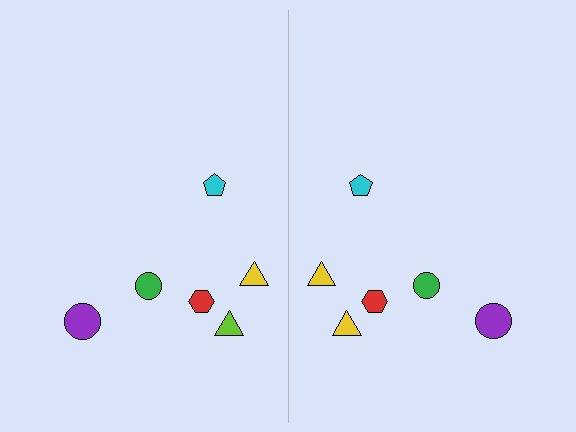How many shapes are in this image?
There are 12 shapes in this image.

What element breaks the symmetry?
The yellow triangle on the right side breaks the symmetry — its mirror counterpart is lime.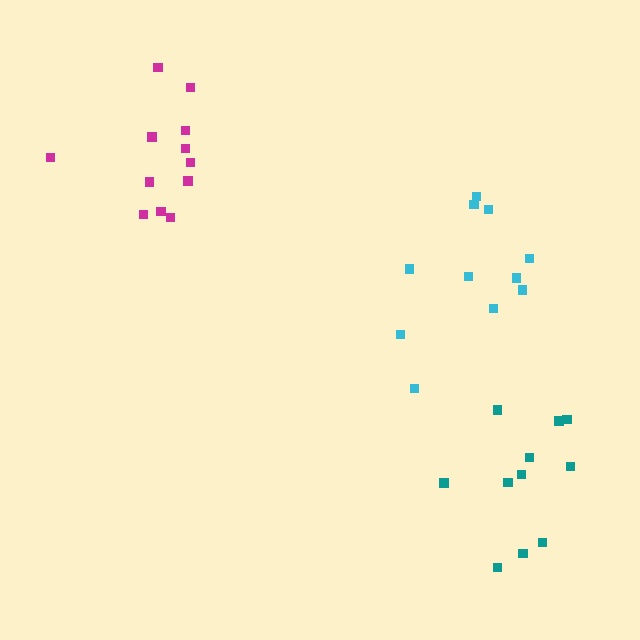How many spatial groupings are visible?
There are 3 spatial groupings.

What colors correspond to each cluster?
The clusters are colored: teal, magenta, cyan.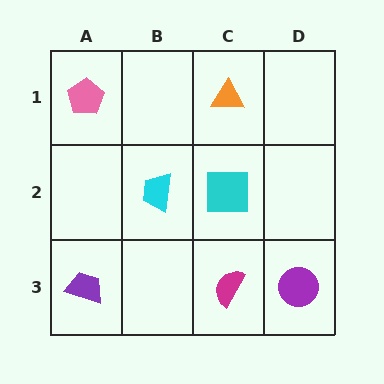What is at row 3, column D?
A purple circle.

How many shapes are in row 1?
2 shapes.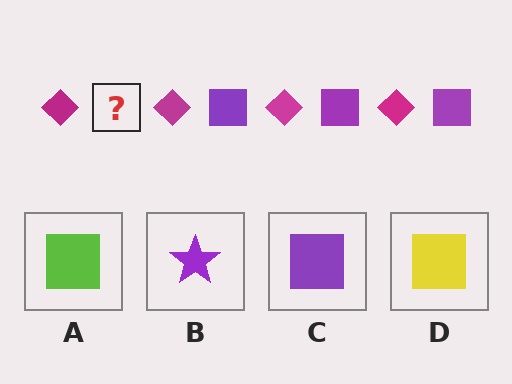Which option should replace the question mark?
Option C.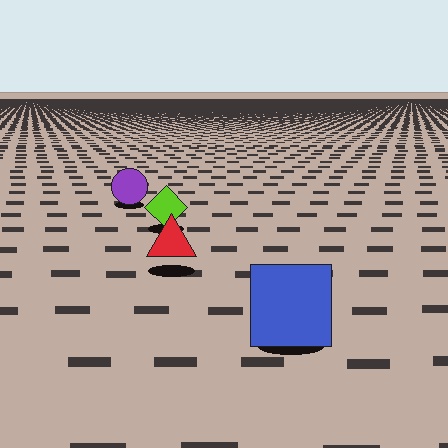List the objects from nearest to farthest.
From nearest to farthest: the blue square, the red triangle, the lime diamond, the purple circle.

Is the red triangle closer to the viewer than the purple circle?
Yes. The red triangle is closer — you can tell from the texture gradient: the ground texture is coarser near it.